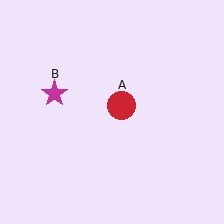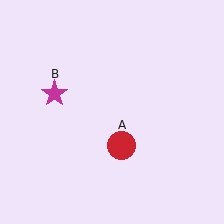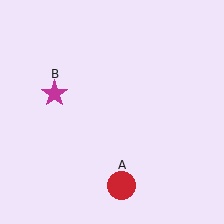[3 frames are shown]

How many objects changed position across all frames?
1 object changed position: red circle (object A).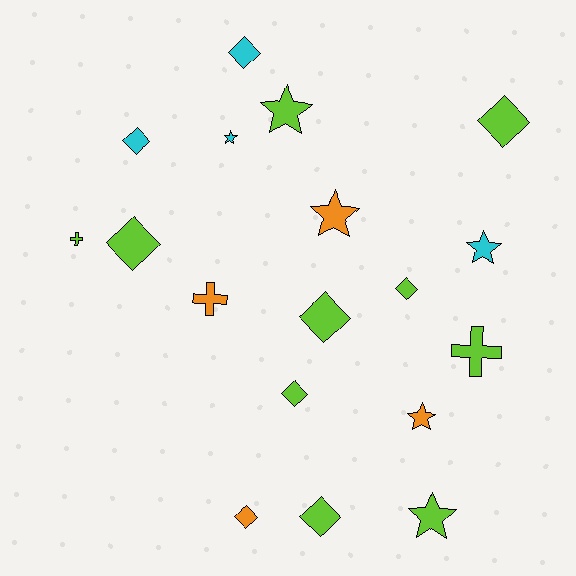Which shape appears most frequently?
Diamond, with 9 objects.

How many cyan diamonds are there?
There are 2 cyan diamonds.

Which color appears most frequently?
Lime, with 10 objects.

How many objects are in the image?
There are 18 objects.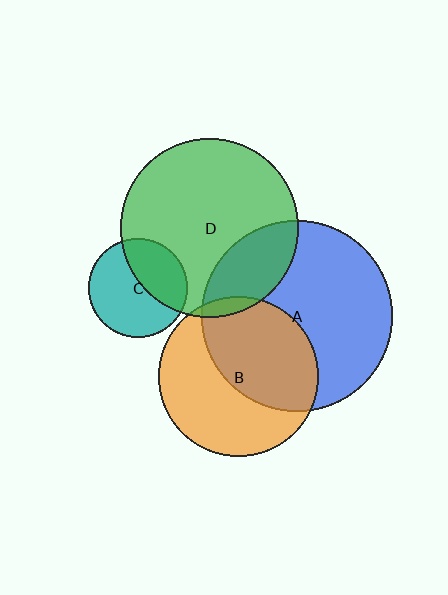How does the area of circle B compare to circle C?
Approximately 2.6 times.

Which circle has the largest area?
Circle A (blue).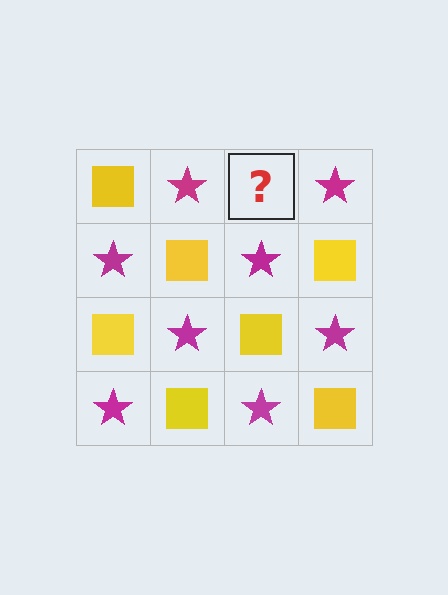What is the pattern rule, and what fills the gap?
The rule is that it alternates yellow square and magenta star in a checkerboard pattern. The gap should be filled with a yellow square.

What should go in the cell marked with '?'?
The missing cell should contain a yellow square.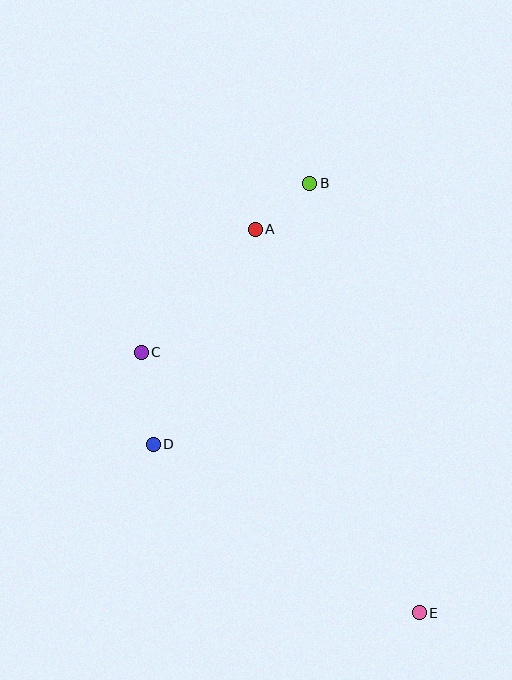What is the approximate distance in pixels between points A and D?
The distance between A and D is approximately 238 pixels.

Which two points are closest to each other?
Points A and B are closest to each other.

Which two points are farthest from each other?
Points B and E are farthest from each other.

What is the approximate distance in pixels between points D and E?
The distance between D and E is approximately 315 pixels.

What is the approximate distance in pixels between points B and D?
The distance between B and D is approximately 304 pixels.